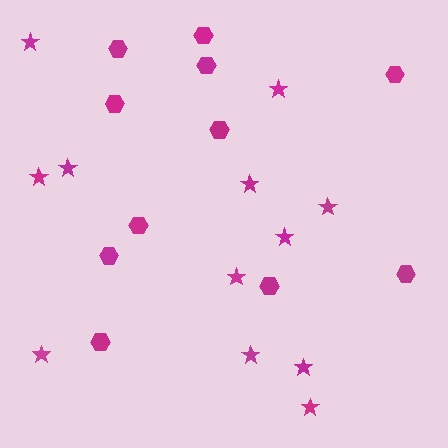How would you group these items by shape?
There are 2 groups: one group of hexagons (11) and one group of stars (12).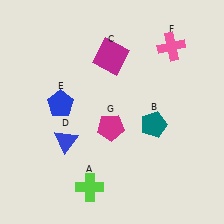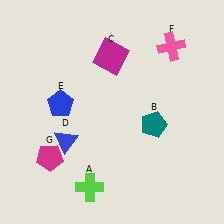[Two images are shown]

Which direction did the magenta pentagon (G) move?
The magenta pentagon (G) moved left.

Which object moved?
The magenta pentagon (G) moved left.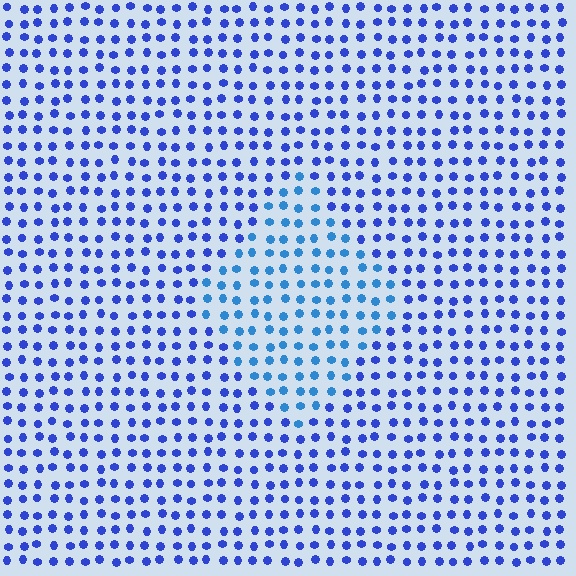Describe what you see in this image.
The image is filled with small blue elements in a uniform arrangement. A diamond-shaped region is visible where the elements are tinted to a slightly different hue, forming a subtle color boundary.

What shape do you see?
I see a diamond.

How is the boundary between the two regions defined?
The boundary is defined purely by a slight shift in hue (about 26 degrees). Spacing, size, and orientation are identical on both sides.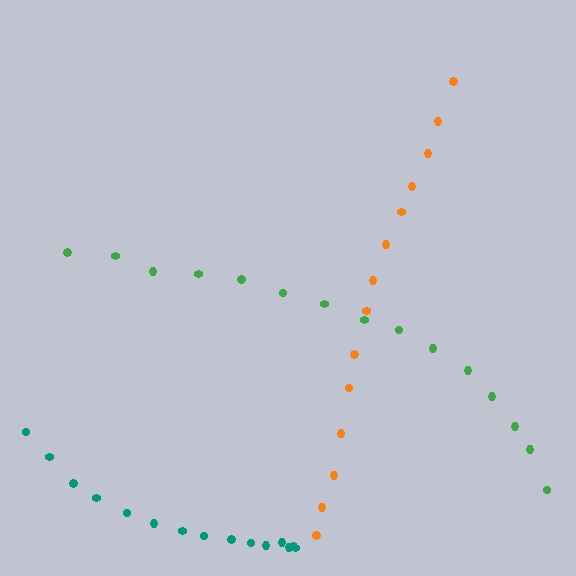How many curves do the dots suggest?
There are 3 distinct paths.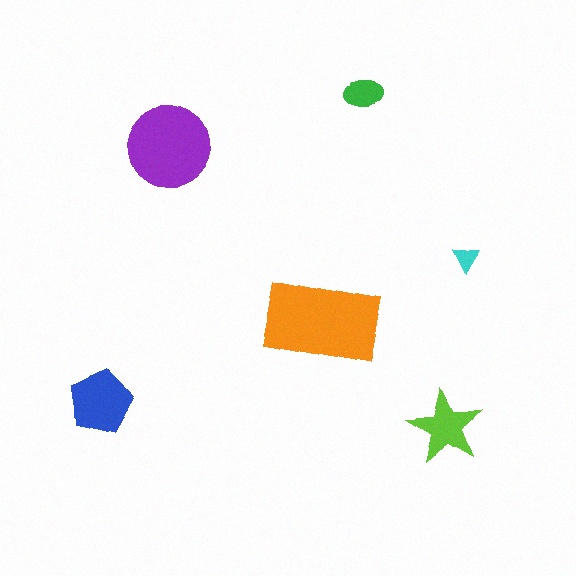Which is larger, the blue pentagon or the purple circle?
The purple circle.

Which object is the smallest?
The cyan triangle.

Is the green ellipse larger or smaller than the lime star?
Smaller.